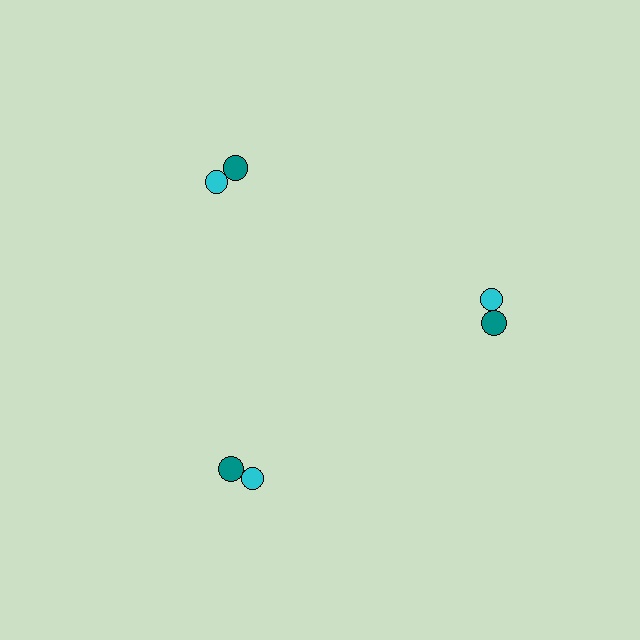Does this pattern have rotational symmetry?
Yes, this pattern has 3-fold rotational symmetry. It looks the same after rotating 120 degrees around the center.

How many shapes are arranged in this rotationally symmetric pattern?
There are 6 shapes, arranged in 3 groups of 2.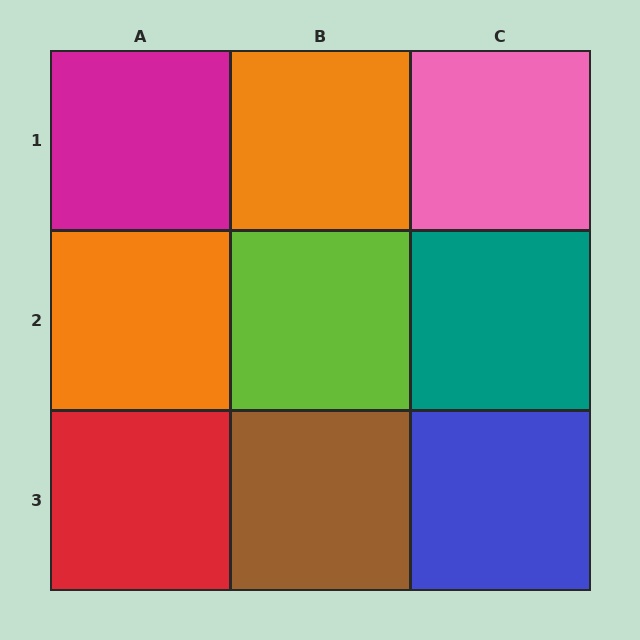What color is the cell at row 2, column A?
Orange.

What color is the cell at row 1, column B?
Orange.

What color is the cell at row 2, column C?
Teal.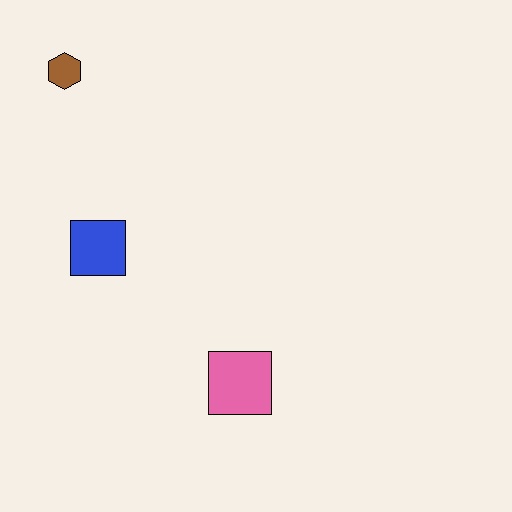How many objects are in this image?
There are 3 objects.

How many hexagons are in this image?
There is 1 hexagon.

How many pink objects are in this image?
There is 1 pink object.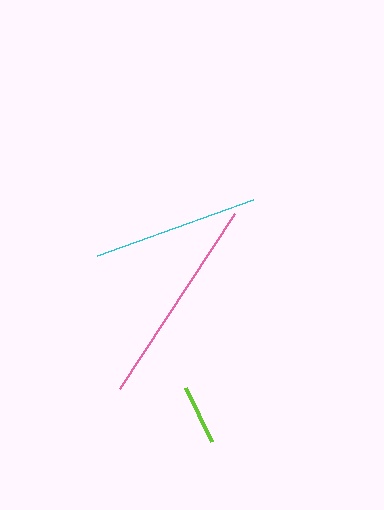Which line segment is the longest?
The pink line is the longest at approximately 210 pixels.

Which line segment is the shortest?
The lime line is the shortest at approximately 60 pixels.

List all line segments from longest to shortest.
From longest to shortest: pink, cyan, lime.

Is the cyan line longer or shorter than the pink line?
The pink line is longer than the cyan line.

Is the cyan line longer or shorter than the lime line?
The cyan line is longer than the lime line.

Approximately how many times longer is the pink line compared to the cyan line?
The pink line is approximately 1.3 times the length of the cyan line.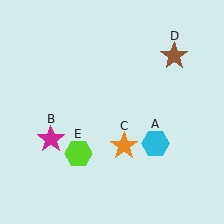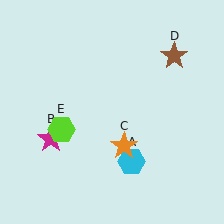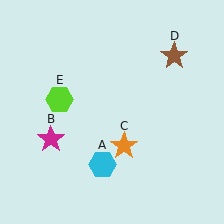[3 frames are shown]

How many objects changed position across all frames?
2 objects changed position: cyan hexagon (object A), lime hexagon (object E).